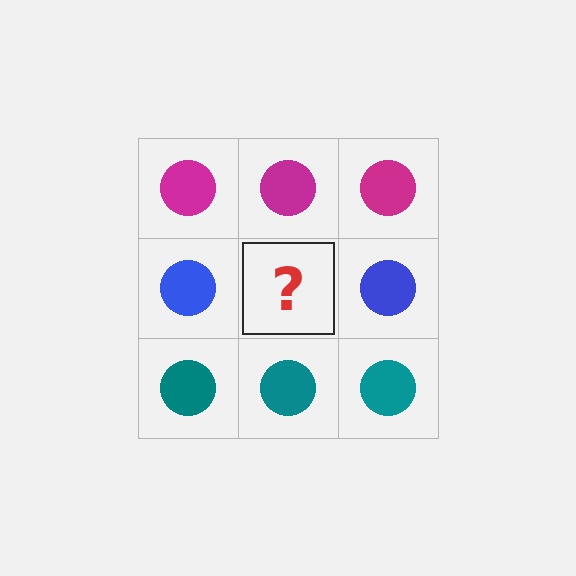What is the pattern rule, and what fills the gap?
The rule is that each row has a consistent color. The gap should be filled with a blue circle.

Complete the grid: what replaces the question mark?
The question mark should be replaced with a blue circle.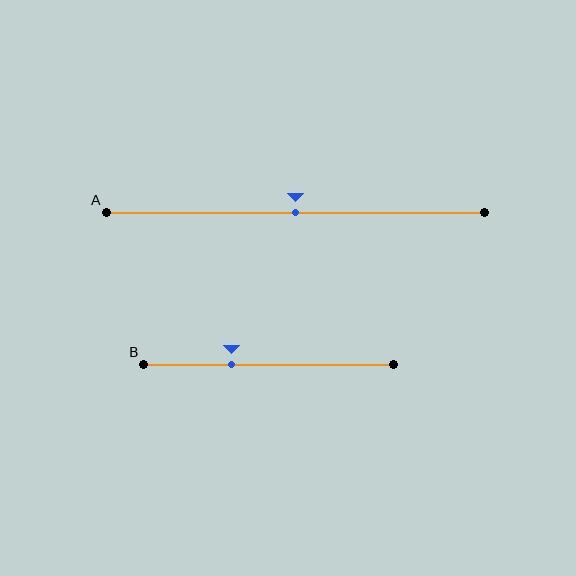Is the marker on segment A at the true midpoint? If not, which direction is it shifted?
Yes, the marker on segment A is at the true midpoint.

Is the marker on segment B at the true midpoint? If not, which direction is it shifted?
No, the marker on segment B is shifted to the left by about 15% of the segment length.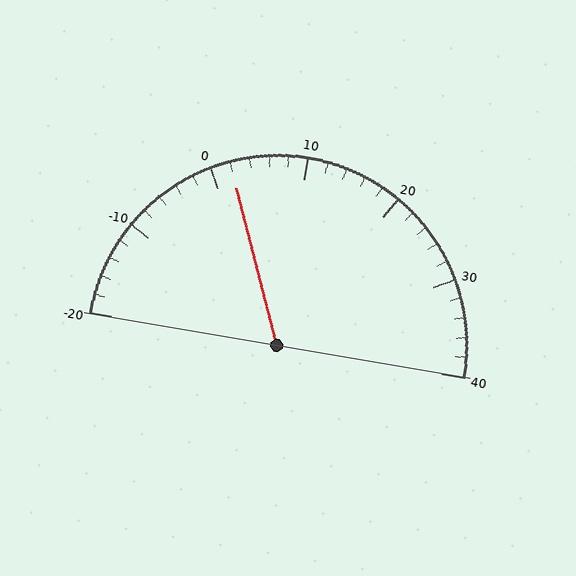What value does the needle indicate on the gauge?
The needle indicates approximately 2.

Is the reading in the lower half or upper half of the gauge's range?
The reading is in the lower half of the range (-20 to 40).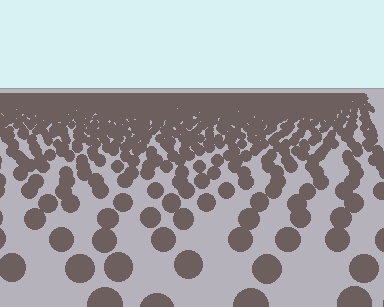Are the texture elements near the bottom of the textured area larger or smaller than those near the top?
Larger. Near the bottom, elements are closer to the viewer and appear at a bigger on-screen size.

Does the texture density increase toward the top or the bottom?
Density increases toward the top.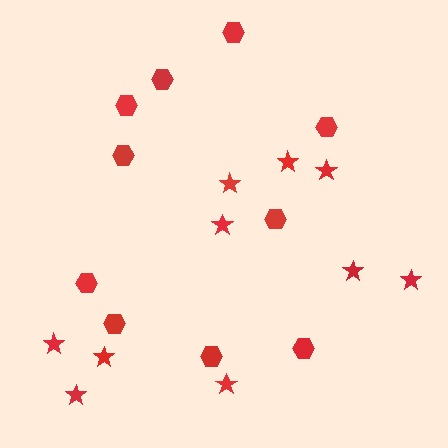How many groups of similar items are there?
There are 2 groups: one group of hexagons (10) and one group of stars (10).